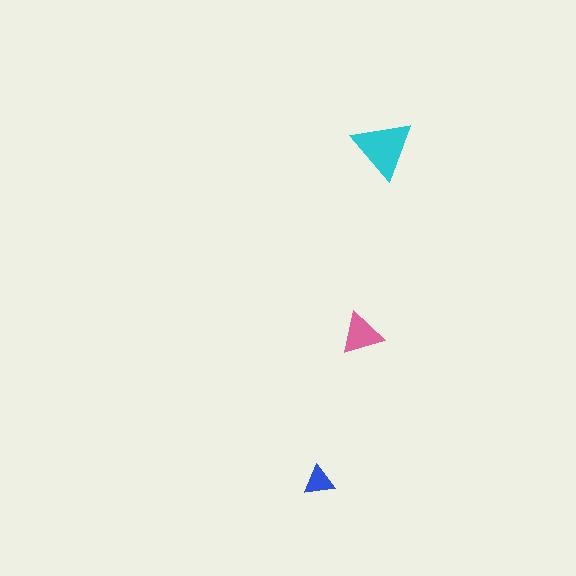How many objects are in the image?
There are 3 objects in the image.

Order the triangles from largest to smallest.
the cyan one, the pink one, the blue one.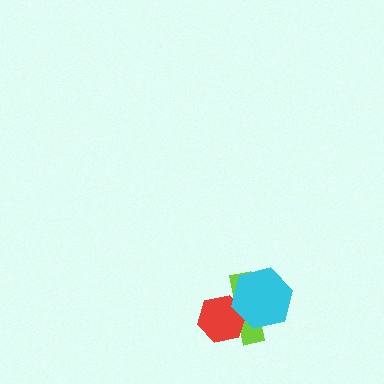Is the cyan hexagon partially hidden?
No, no other shape covers it.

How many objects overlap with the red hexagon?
2 objects overlap with the red hexagon.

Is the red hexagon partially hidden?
Yes, it is partially covered by another shape.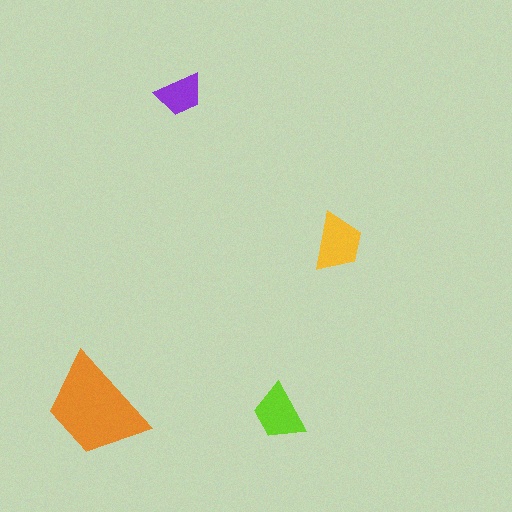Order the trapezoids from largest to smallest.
the orange one, the yellow one, the lime one, the purple one.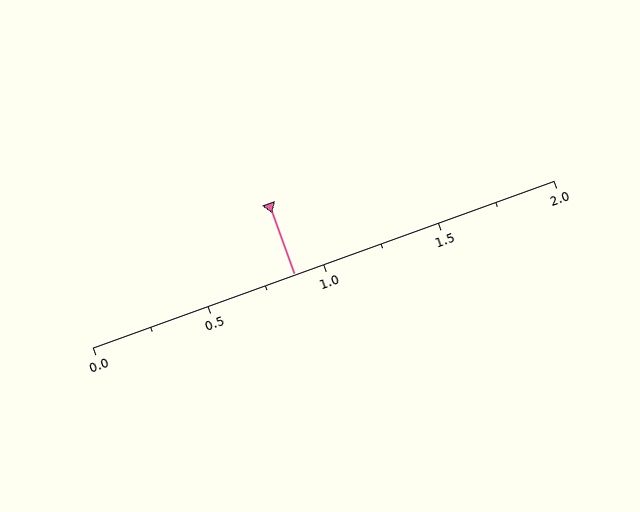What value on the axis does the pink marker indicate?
The marker indicates approximately 0.88.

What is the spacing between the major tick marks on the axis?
The major ticks are spaced 0.5 apart.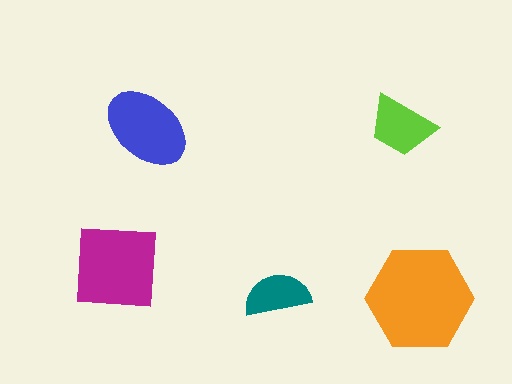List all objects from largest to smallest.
The orange hexagon, the magenta square, the blue ellipse, the lime trapezoid, the teal semicircle.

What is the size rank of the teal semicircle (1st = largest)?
5th.